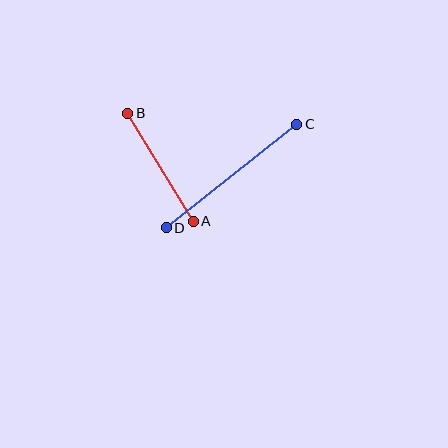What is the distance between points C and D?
The distance is approximately 167 pixels.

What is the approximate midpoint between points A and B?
The midpoint is at approximately (160, 167) pixels.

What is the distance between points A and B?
The distance is approximately 127 pixels.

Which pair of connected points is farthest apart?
Points C and D are farthest apart.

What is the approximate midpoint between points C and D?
The midpoint is at approximately (231, 176) pixels.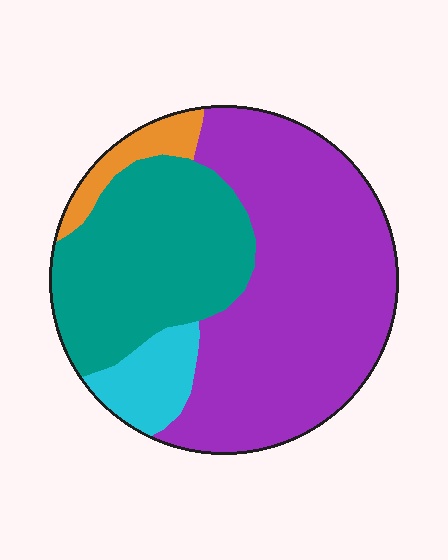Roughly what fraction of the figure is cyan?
Cyan takes up about one tenth (1/10) of the figure.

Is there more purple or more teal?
Purple.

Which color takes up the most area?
Purple, at roughly 55%.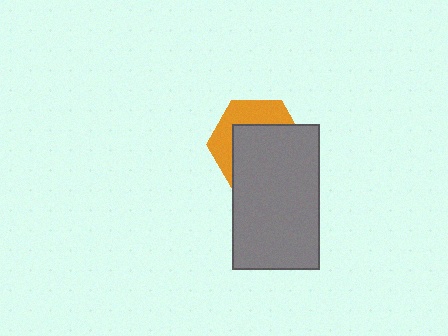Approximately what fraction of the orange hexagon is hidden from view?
Roughly 63% of the orange hexagon is hidden behind the gray rectangle.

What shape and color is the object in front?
The object in front is a gray rectangle.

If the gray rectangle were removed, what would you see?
You would see the complete orange hexagon.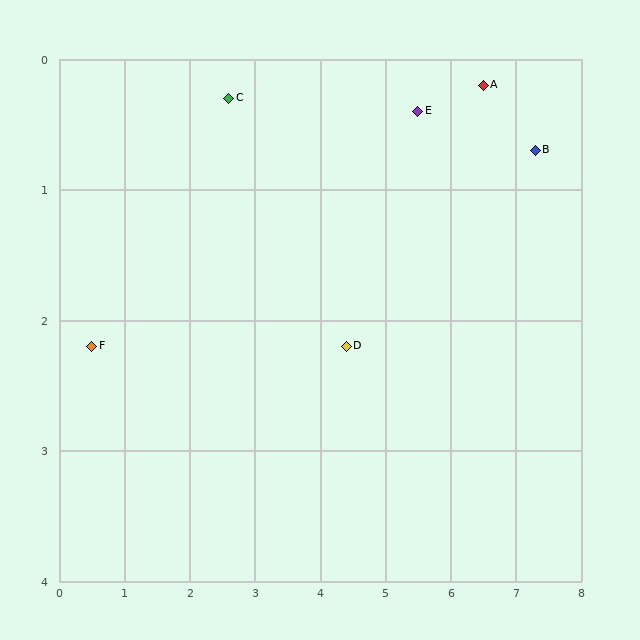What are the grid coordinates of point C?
Point C is at approximately (2.6, 0.3).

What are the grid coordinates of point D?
Point D is at approximately (4.4, 2.2).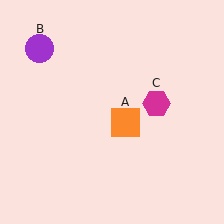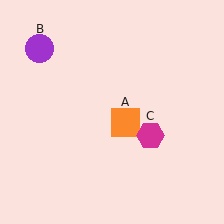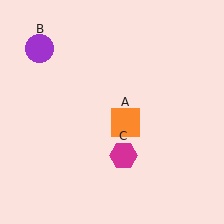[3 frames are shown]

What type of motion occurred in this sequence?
The magenta hexagon (object C) rotated clockwise around the center of the scene.